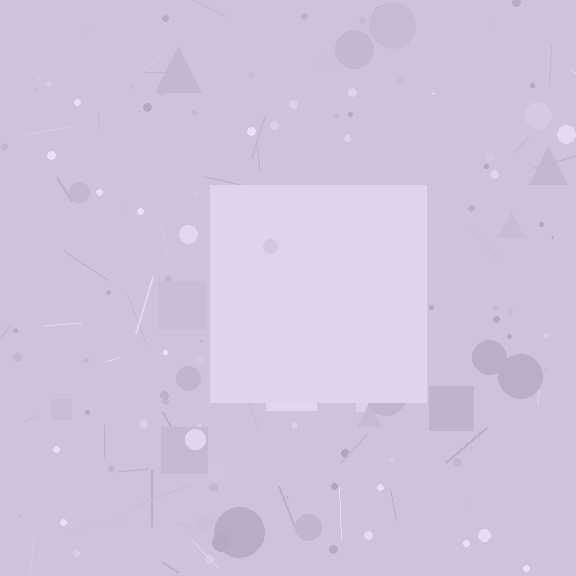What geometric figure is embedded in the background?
A square is embedded in the background.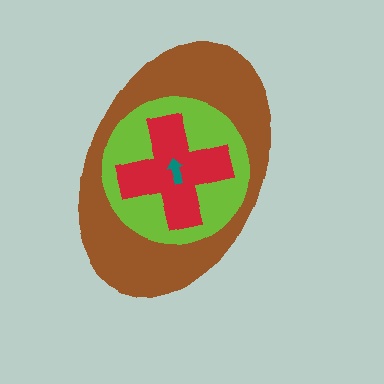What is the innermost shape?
The teal arrow.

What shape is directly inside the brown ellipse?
The lime circle.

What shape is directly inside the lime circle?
The red cross.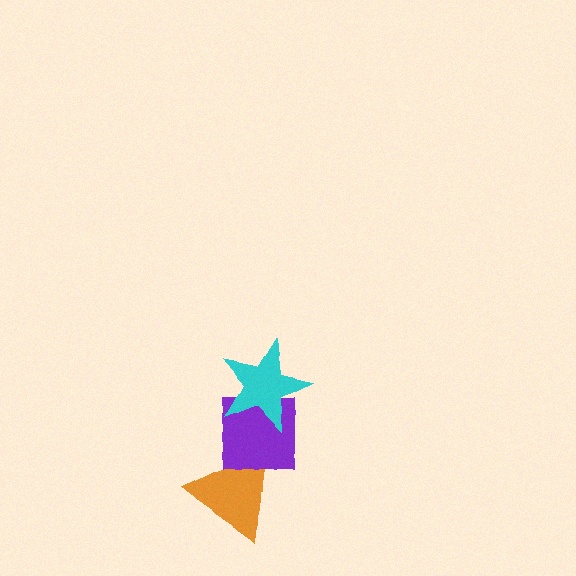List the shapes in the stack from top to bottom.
From top to bottom: the cyan star, the purple square, the orange triangle.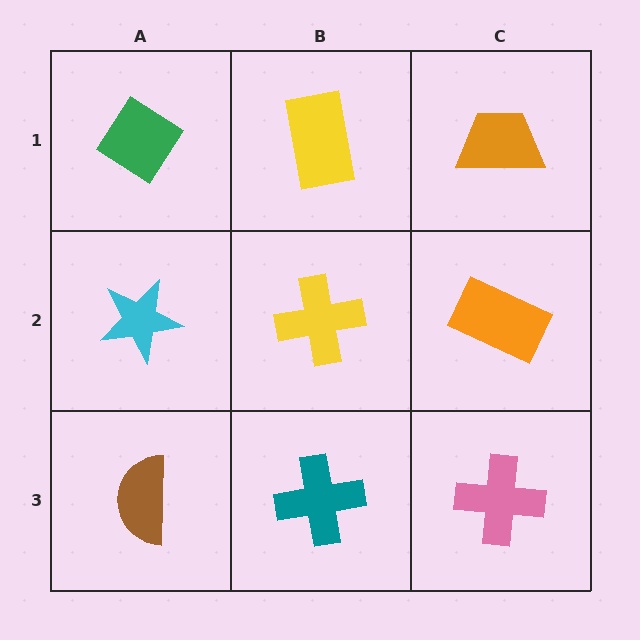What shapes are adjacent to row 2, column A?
A green diamond (row 1, column A), a brown semicircle (row 3, column A), a yellow cross (row 2, column B).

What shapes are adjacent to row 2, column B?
A yellow rectangle (row 1, column B), a teal cross (row 3, column B), a cyan star (row 2, column A), an orange rectangle (row 2, column C).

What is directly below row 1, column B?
A yellow cross.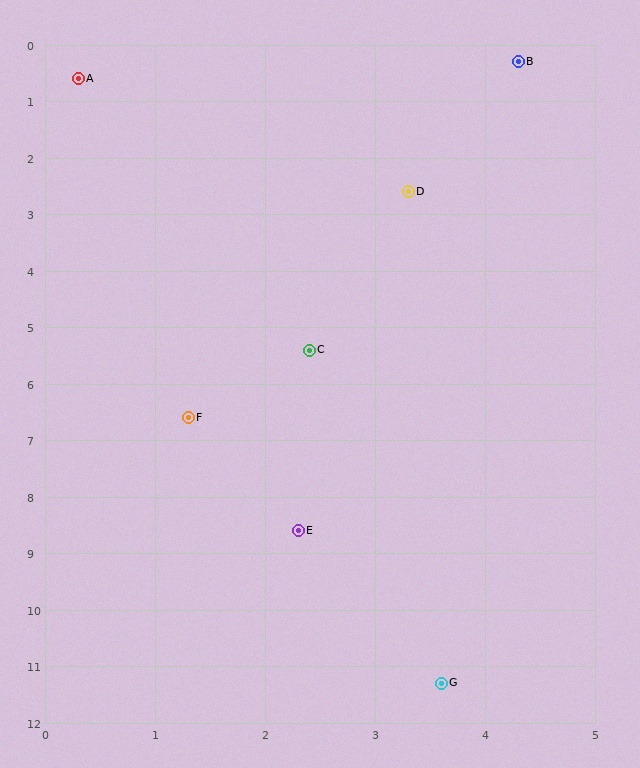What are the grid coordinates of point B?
Point B is at approximately (4.3, 0.3).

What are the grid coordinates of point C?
Point C is at approximately (2.4, 5.4).